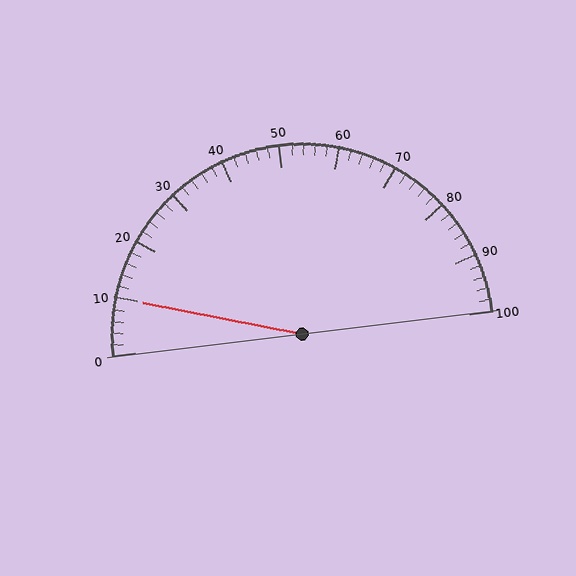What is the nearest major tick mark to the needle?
The nearest major tick mark is 10.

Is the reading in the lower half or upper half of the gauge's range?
The reading is in the lower half of the range (0 to 100).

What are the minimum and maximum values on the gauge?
The gauge ranges from 0 to 100.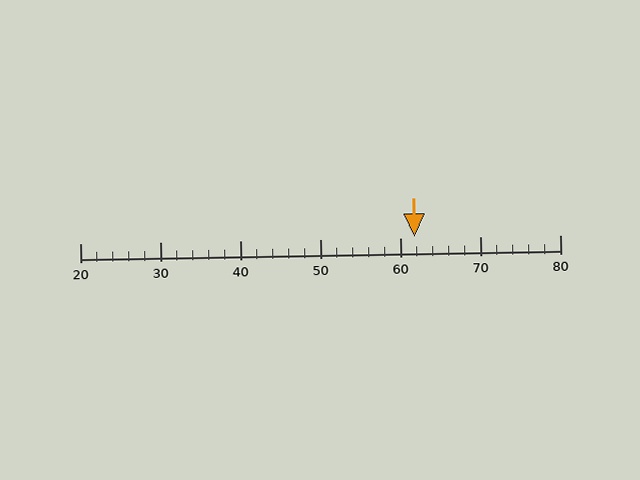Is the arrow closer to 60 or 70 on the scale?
The arrow is closer to 60.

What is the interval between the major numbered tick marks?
The major tick marks are spaced 10 units apart.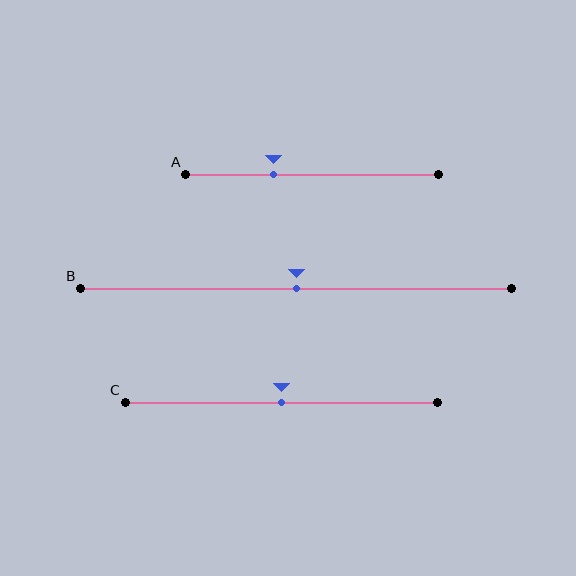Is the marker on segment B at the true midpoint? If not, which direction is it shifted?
Yes, the marker on segment B is at the true midpoint.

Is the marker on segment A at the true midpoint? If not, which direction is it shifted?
No, the marker on segment A is shifted to the left by about 15% of the segment length.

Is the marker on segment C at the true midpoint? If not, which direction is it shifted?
Yes, the marker on segment C is at the true midpoint.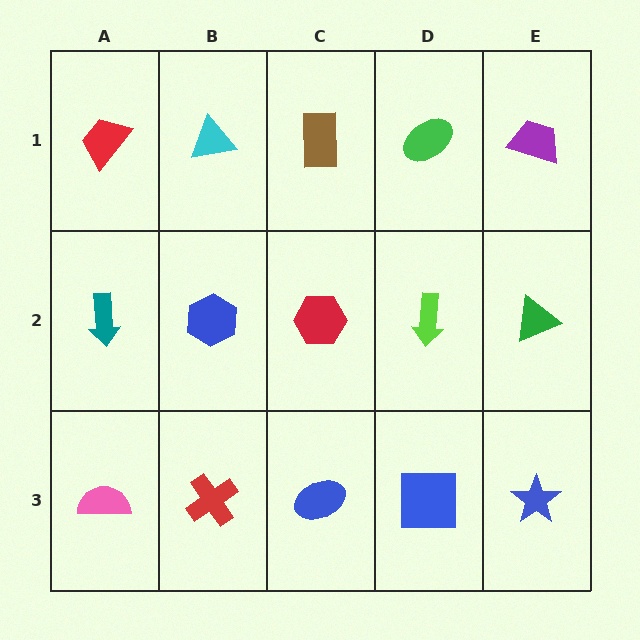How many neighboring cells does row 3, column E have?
2.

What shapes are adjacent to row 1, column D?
A lime arrow (row 2, column D), a brown rectangle (row 1, column C), a purple trapezoid (row 1, column E).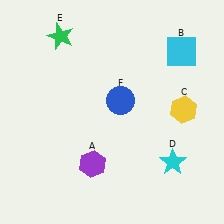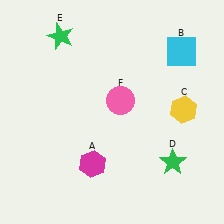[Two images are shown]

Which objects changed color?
A changed from purple to magenta. D changed from cyan to green. F changed from blue to pink.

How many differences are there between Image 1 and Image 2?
There are 3 differences between the two images.